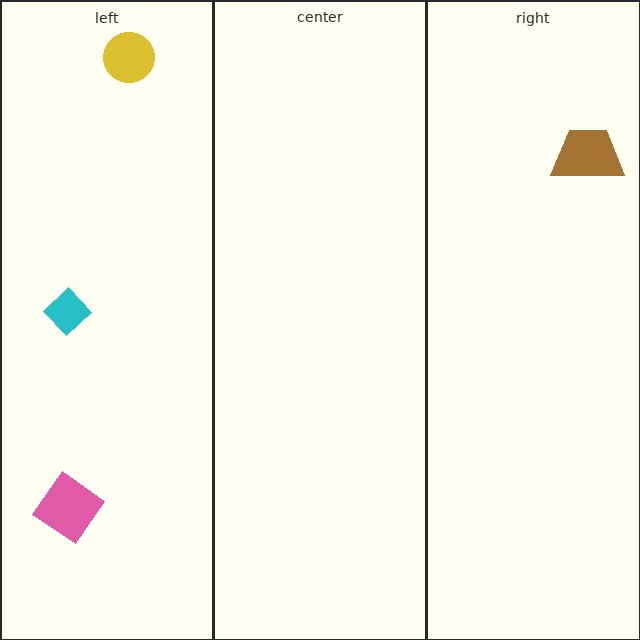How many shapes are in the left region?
3.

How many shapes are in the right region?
1.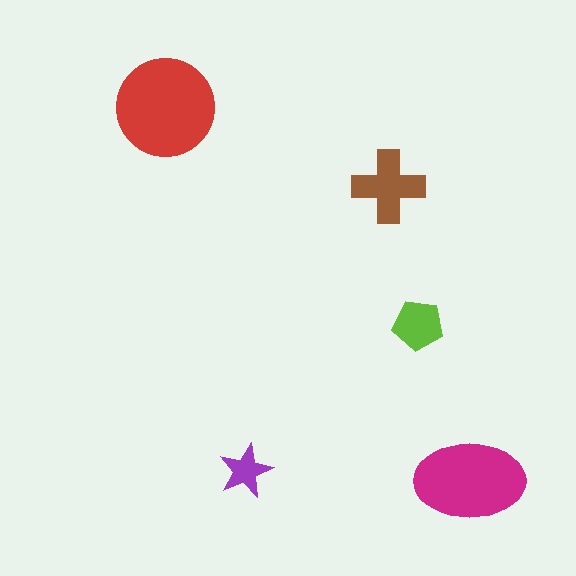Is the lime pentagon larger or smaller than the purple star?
Larger.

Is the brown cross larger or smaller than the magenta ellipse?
Smaller.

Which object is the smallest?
The purple star.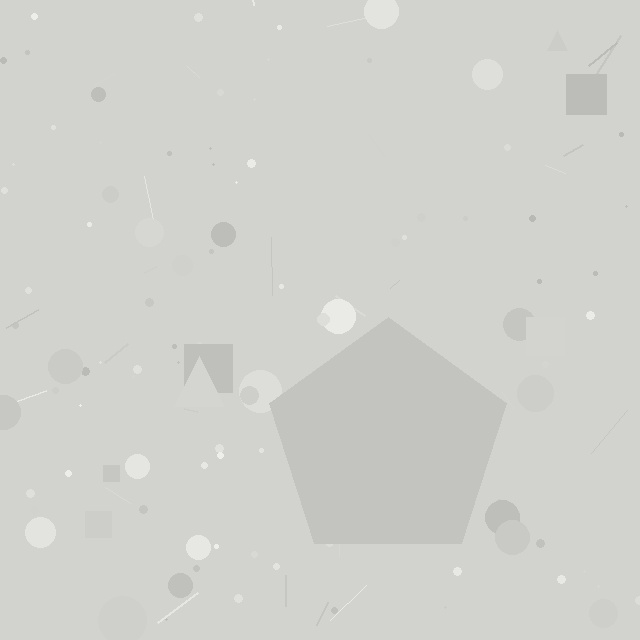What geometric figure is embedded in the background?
A pentagon is embedded in the background.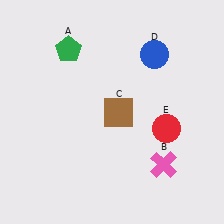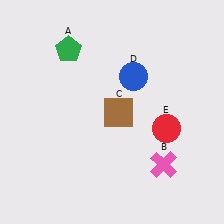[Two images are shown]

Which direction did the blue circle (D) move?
The blue circle (D) moved down.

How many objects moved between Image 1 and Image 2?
1 object moved between the two images.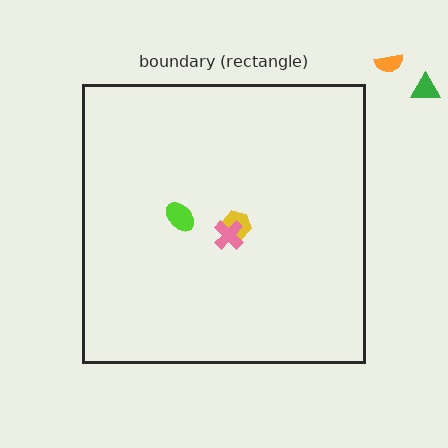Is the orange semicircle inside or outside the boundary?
Outside.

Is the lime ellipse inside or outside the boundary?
Inside.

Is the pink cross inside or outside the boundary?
Inside.